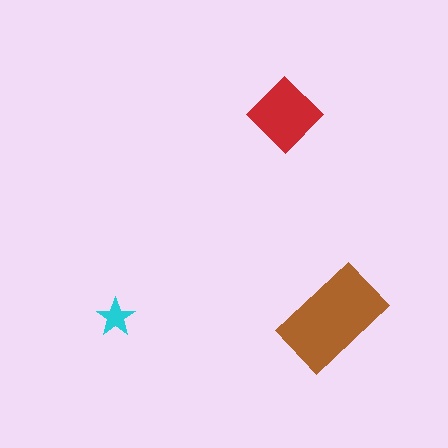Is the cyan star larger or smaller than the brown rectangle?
Smaller.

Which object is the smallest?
The cyan star.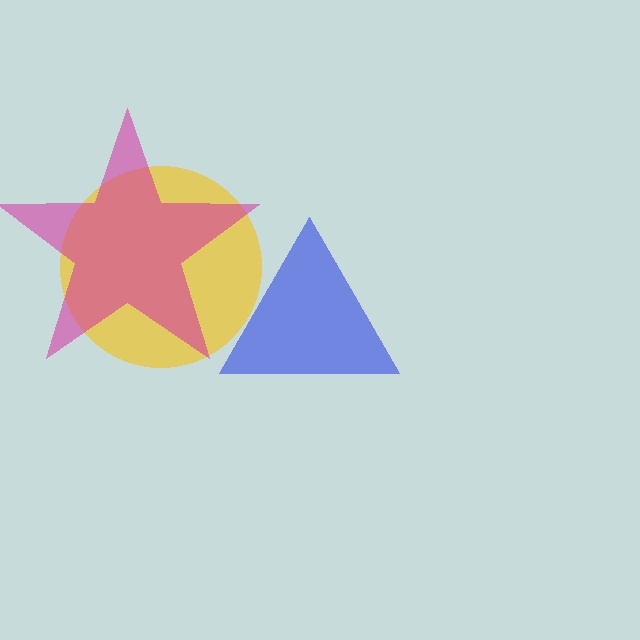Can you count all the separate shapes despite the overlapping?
Yes, there are 3 separate shapes.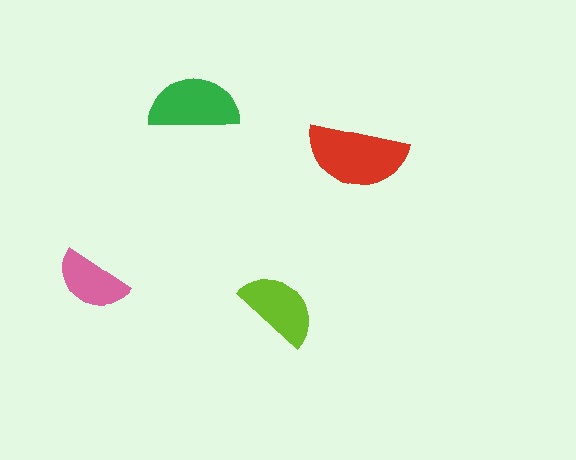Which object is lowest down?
The lime semicircle is bottommost.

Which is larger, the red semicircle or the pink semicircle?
The red one.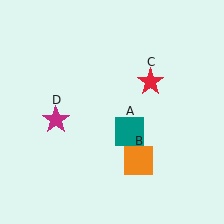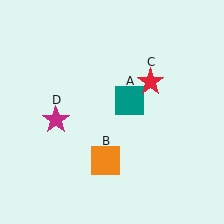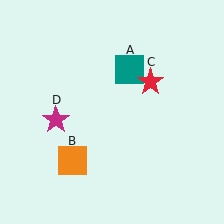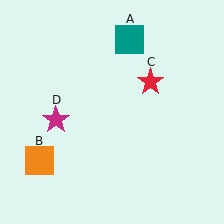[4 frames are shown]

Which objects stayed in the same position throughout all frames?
Red star (object C) and magenta star (object D) remained stationary.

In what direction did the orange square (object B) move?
The orange square (object B) moved left.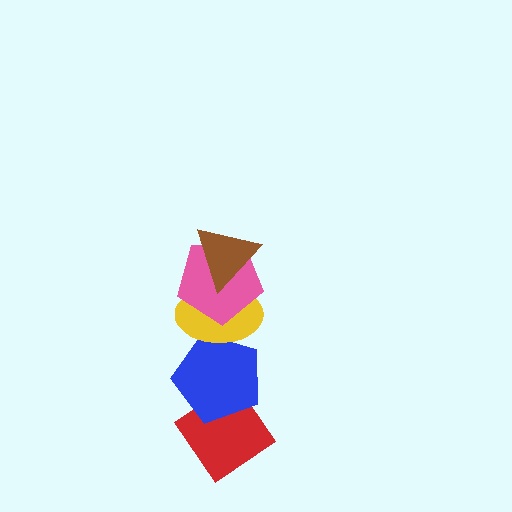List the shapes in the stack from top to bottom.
From top to bottom: the brown triangle, the pink pentagon, the yellow ellipse, the blue pentagon, the red diamond.